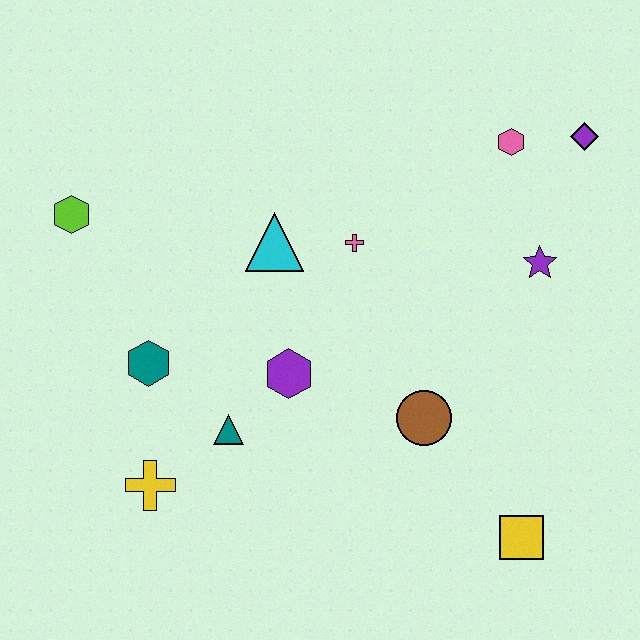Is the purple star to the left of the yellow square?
No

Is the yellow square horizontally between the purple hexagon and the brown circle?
No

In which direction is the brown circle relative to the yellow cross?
The brown circle is to the right of the yellow cross.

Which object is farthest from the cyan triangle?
The yellow square is farthest from the cyan triangle.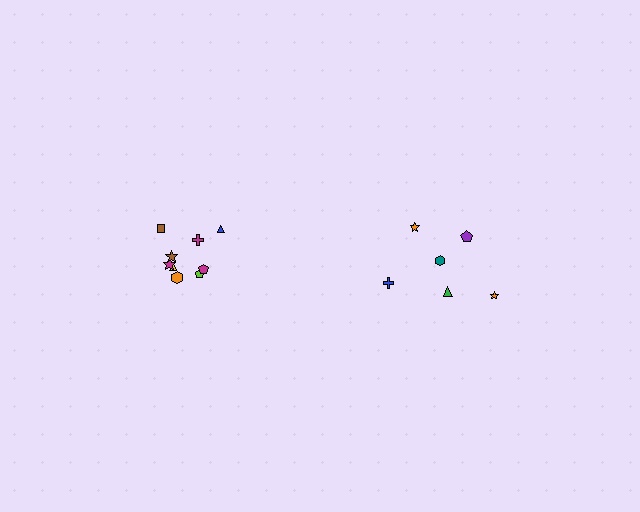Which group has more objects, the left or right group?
The left group.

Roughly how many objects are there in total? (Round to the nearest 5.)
Roughly 15 objects in total.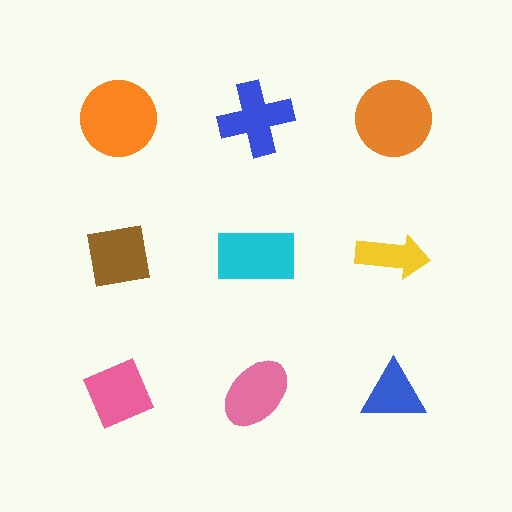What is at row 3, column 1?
A pink diamond.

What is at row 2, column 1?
A brown square.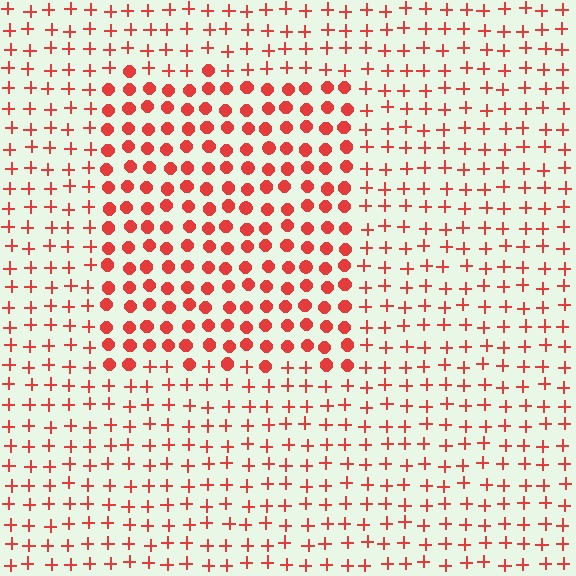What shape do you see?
I see a rectangle.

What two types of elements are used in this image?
The image uses circles inside the rectangle region and plus signs outside it.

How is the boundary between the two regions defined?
The boundary is defined by a change in element shape: circles inside vs. plus signs outside. All elements share the same color and spacing.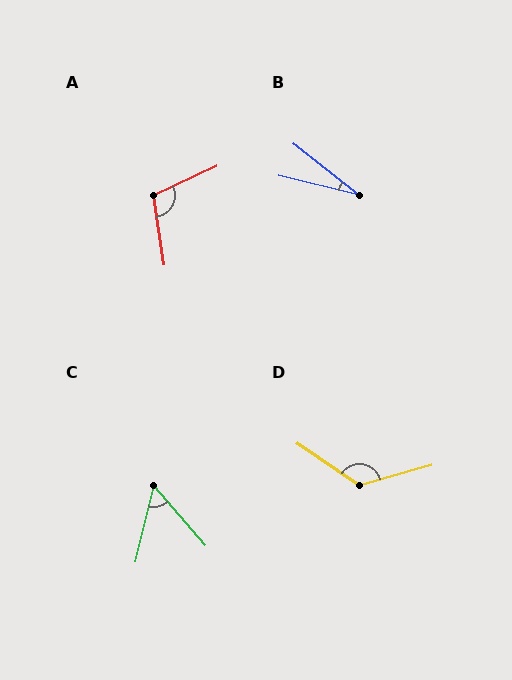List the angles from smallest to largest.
B (25°), C (55°), A (107°), D (130°).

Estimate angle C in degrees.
Approximately 55 degrees.